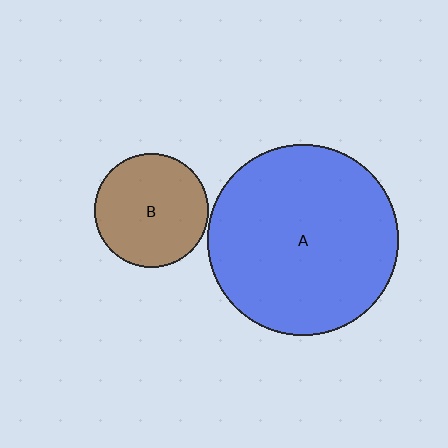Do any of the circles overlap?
No, none of the circles overlap.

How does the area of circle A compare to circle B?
Approximately 2.8 times.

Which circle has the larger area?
Circle A (blue).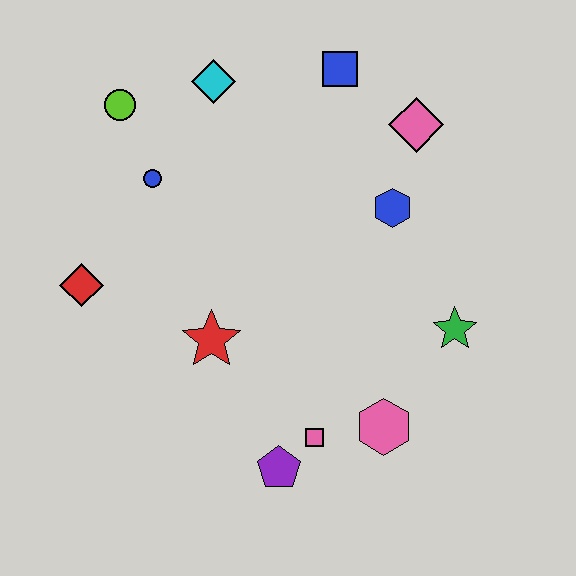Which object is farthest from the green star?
The lime circle is farthest from the green star.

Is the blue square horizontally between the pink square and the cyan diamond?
No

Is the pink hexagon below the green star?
Yes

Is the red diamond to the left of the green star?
Yes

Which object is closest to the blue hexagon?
The pink diamond is closest to the blue hexagon.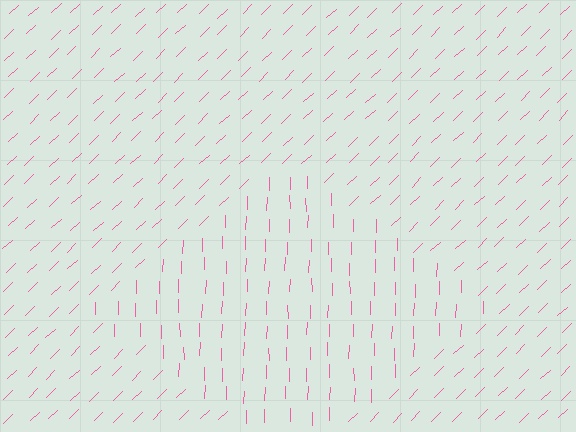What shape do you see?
I see a diamond.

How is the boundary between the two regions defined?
The boundary is defined purely by a change in line orientation (approximately 45 degrees difference). All lines are the same color and thickness.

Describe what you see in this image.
The image is filled with small pink line segments. A diamond region in the image has lines oriented differently from the surrounding lines, creating a visible texture boundary.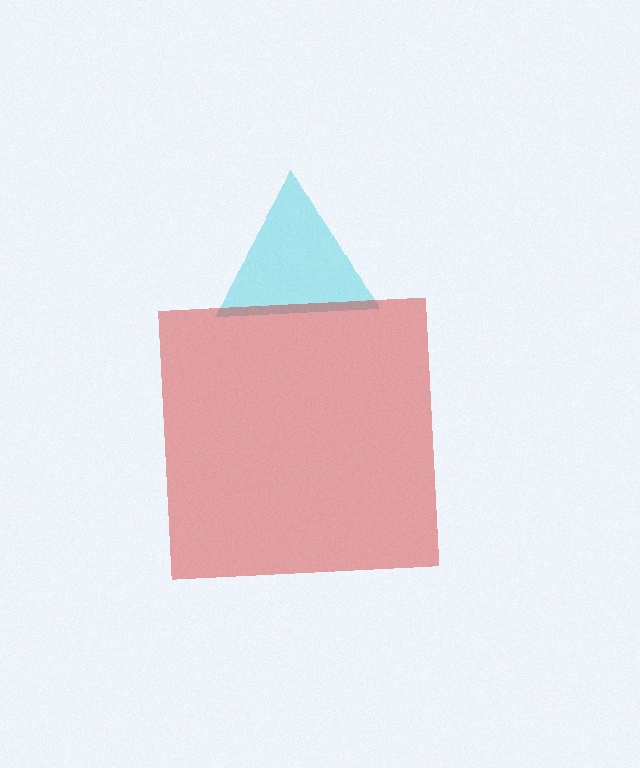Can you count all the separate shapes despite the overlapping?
Yes, there are 2 separate shapes.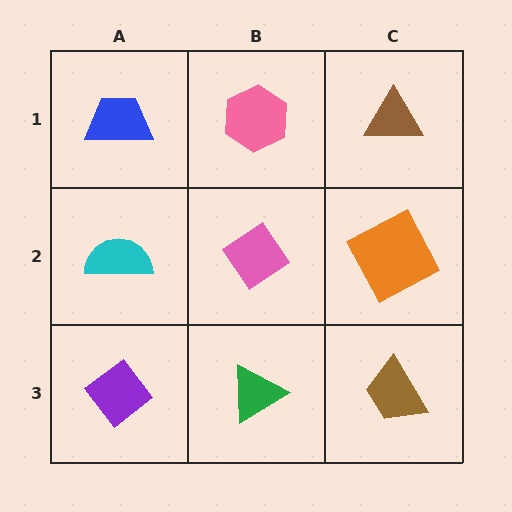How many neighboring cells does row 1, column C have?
2.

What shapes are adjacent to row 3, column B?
A pink diamond (row 2, column B), a purple diamond (row 3, column A), a brown trapezoid (row 3, column C).